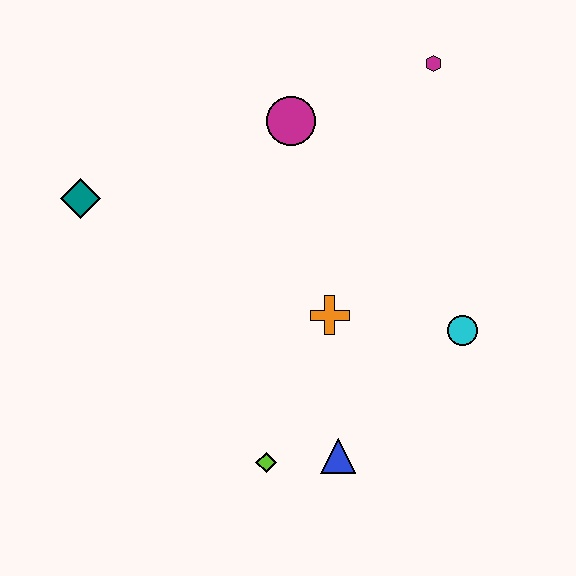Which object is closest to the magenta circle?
The magenta hexagon is closest to the magenta circle.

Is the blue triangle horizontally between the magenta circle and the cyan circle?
Yes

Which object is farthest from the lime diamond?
The magenta hexagon is farthest from the lime diamond.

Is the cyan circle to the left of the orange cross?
No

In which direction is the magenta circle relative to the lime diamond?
The magenta circle is above the lime diamond.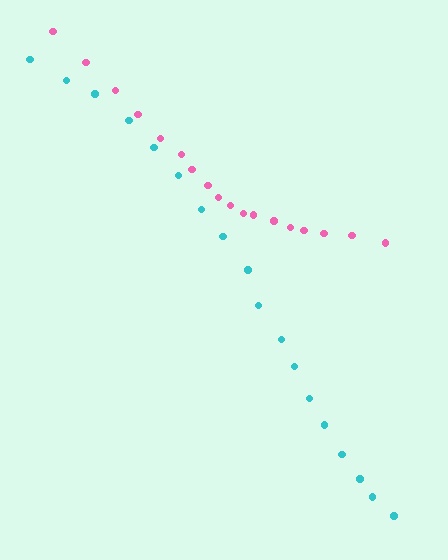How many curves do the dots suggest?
There are 2 distinct paths.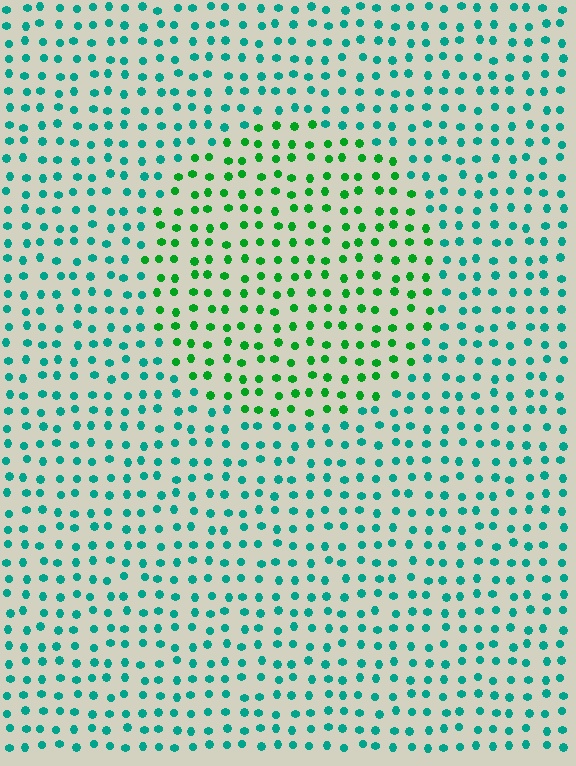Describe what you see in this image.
The image is filled with small teal elements in a uniform arrangement. A circle-shaped region is visible where the elements are tinted to a slightly different hue, forming a subtle color boundary.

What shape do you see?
I see a circle.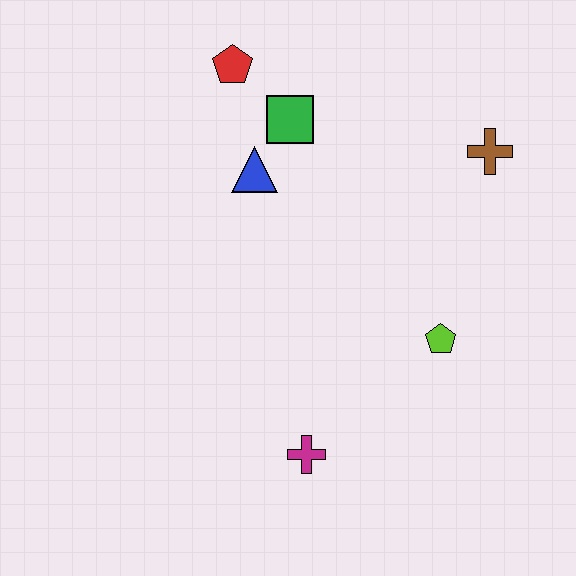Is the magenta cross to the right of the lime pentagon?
No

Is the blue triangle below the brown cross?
Yes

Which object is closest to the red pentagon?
The green square is closest to the red pentagon.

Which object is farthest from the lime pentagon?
The red pentagon is farthest from the lime pentagon.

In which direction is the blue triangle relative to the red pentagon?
The blue triangle is below the red pentagon.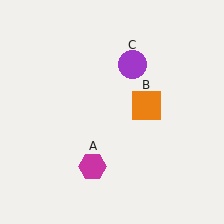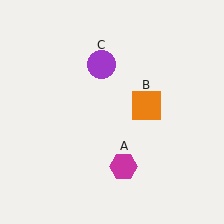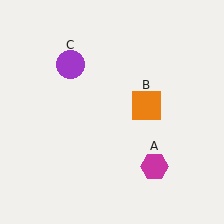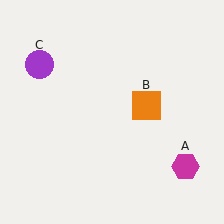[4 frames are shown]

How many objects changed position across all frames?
2 objects changed position: magenta hexagon (object A), purple circle (object C).